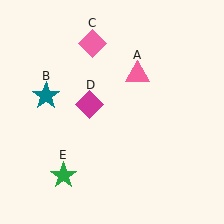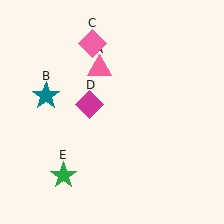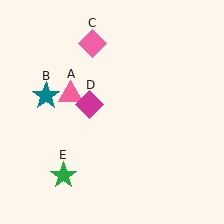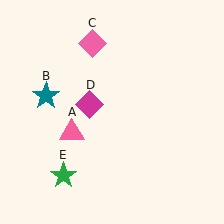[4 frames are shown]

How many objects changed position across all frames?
1 object changed position: pink triangle (object A).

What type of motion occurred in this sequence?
The pink triangle (object A) rotated counterclockwise around the center of the scene.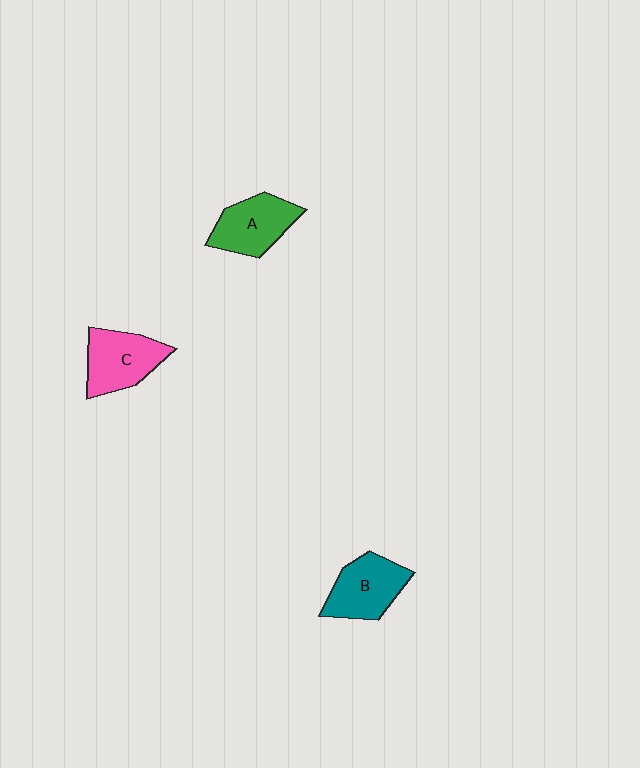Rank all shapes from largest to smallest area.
From largest to smallest: C (pink), B (teal), A (green).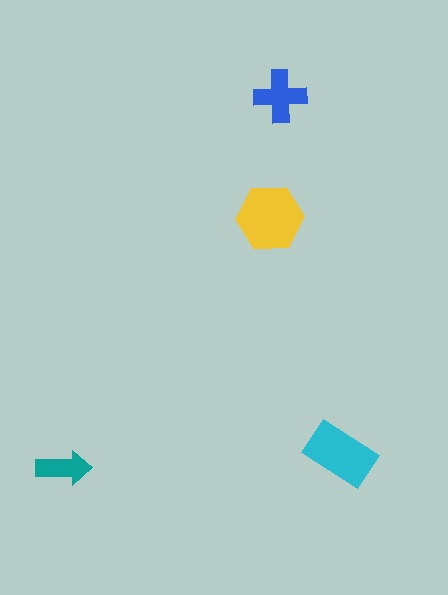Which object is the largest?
The yellow hexagon.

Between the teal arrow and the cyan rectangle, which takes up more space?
The cyan rectangle.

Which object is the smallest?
The teal arrow.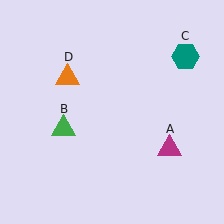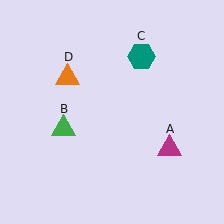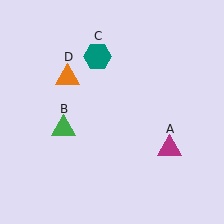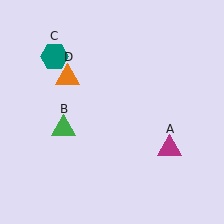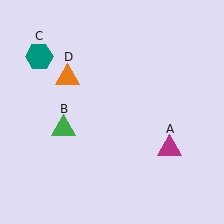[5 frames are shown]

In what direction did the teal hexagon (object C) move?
The teal hexagon (object C) moved left.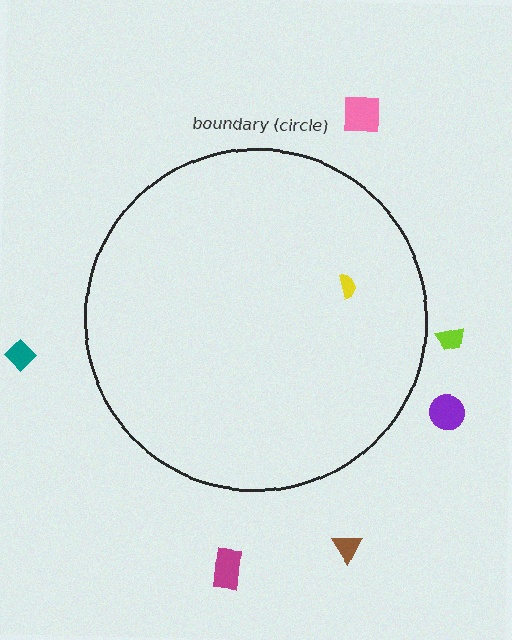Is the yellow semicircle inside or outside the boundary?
Inside.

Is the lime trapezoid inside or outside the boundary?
Outside.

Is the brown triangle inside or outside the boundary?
Outside.